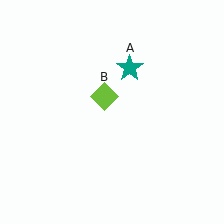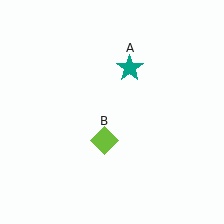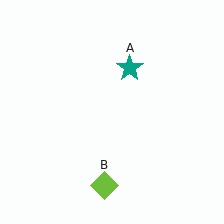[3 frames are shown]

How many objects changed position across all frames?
1 object changed position: lime diamond (object B).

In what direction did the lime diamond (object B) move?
The lime diamond (object B) moved down.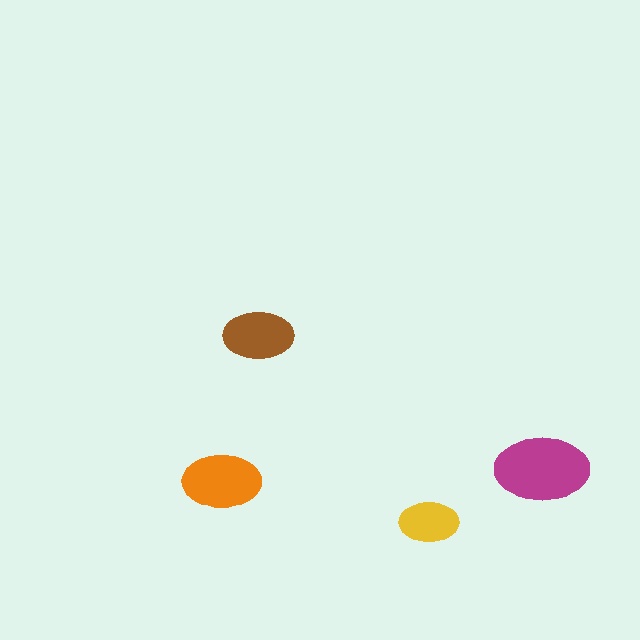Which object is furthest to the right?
The magenta ellipse is rightmost.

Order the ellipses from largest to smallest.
the magenta one, the orange one, the brown one, the yellow one.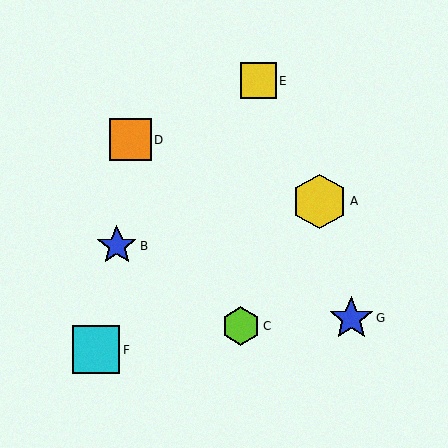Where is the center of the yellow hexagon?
The center of the yellow hexagon is at (319, 201).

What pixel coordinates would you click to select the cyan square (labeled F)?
Click at (96, 350) to select the cyan square F.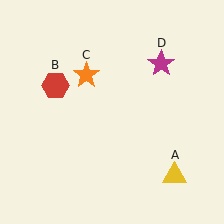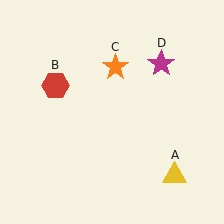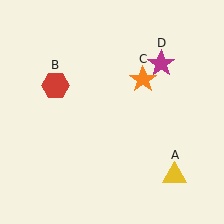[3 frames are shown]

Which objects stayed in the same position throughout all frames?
Yellow triangle (object A) and red hexagon (object B) and magenta star (object D) remained stationary.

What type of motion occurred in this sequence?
The orange star (object C) rotated clockwise around the center of the scene.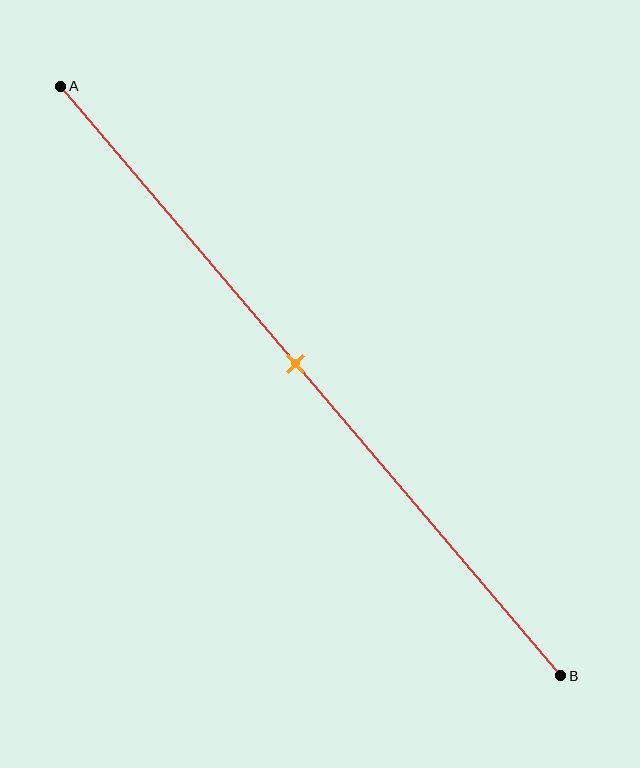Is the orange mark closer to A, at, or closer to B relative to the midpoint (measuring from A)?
The orange mark is approximately at the midpoint of segment AB.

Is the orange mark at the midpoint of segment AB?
Yes, the mark is approximately at the midpoint.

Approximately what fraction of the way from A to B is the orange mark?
The orange mark is approximately 45% of the way from A to B.